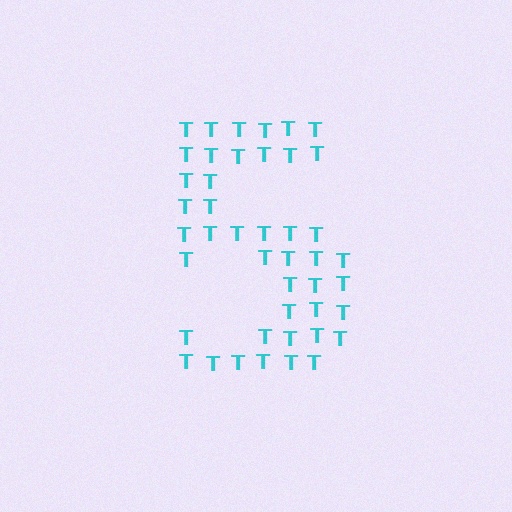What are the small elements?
The small elements are letter T's.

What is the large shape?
The large shape is the digit 5.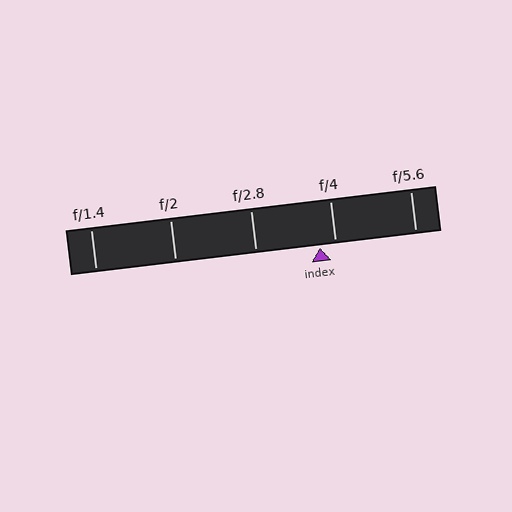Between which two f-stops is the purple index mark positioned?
The index mark is between f/2.8 and f/4.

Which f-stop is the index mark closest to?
The index mark is closest to f/4.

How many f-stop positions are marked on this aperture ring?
There are 5 f-stop positions marked.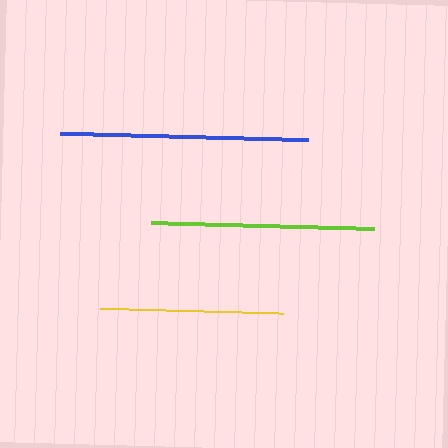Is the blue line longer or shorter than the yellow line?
The blue line is longer than the yellow line.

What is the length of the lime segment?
The lime segment is approximately 223 pixels long.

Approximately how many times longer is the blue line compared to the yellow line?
The blue line is approximately 1.4 times the length of the yellow line.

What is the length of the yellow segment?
The yellow segment is approximately 182 pixels long.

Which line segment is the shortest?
The yellow line is the shortest at approximately 182 pixels.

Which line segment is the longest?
The blue line is the longest at approximately 248 pixels.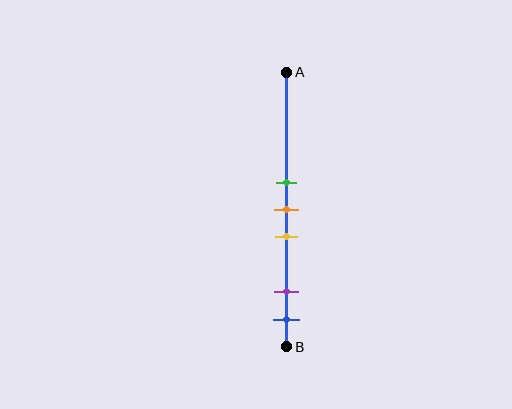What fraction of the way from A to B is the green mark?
The green mark is approximately 40% (0.4) of the way from A to B.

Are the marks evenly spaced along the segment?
No, the marks are not evenly spaced.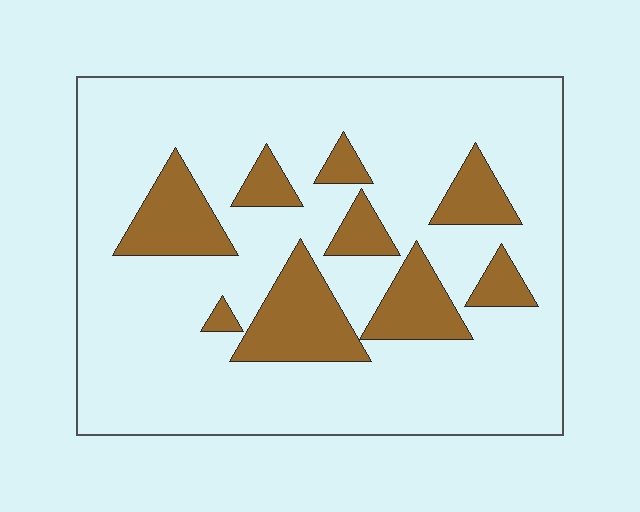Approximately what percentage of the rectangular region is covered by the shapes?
Approximately 20%.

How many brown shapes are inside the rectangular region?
9.